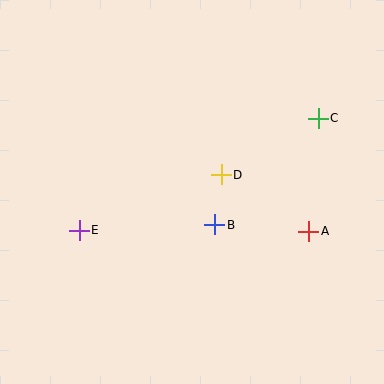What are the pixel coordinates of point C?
Point C is at (318, 118).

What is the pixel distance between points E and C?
The distance between E and C is 264 pixels.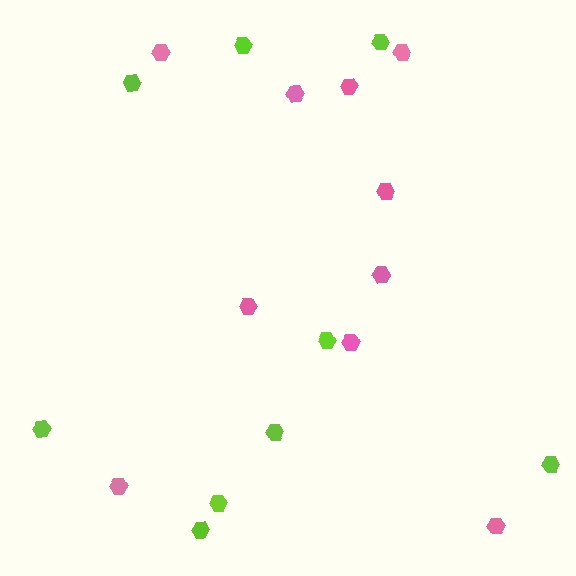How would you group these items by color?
There are 2 groups: one group of lime hexagons (9) and one group of pink hexagons (10).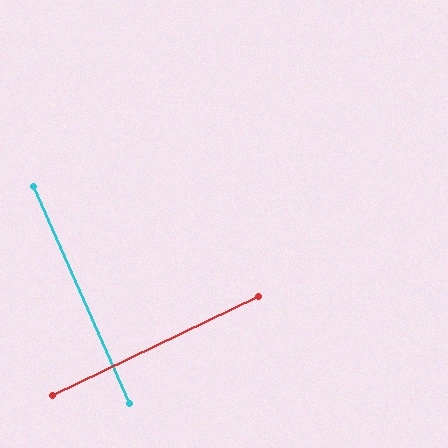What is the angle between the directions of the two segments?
Approximately 88 degrees.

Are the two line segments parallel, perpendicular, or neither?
Perpendicular — they meet at approximately 88°.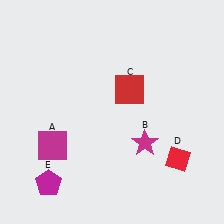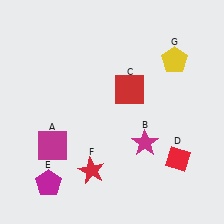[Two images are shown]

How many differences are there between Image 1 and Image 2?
There are 2 differences between the two images.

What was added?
A red star (F), a yellow pentagon (G) were added in Image 2.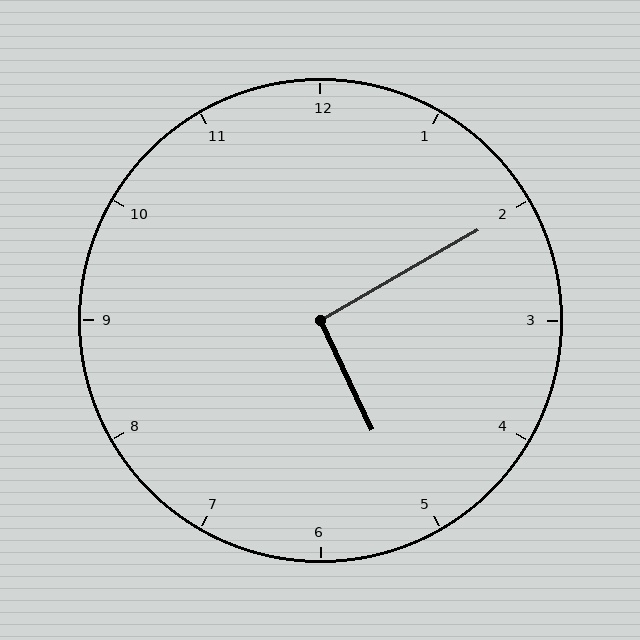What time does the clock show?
5:10.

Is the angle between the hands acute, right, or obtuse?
It is right.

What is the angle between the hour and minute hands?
Approximately 95 degrees.